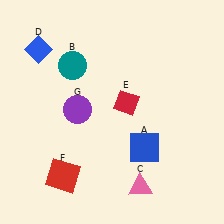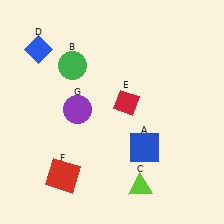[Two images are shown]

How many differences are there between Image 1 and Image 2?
There are 2 differences between the two images.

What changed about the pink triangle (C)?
In Image 1, C is pink. In Image 2, it changed to lime.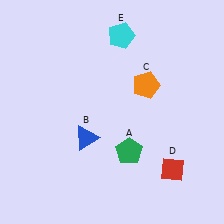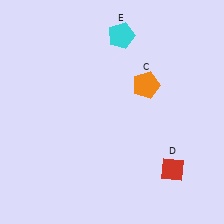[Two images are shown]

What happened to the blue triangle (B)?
The blue triangle (B) was removed in Image 2. It was in the bottom-left area of Image 1.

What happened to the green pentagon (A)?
The green pentagon (A) was removed in Image 2. It was in the bottom-right area of Image 1.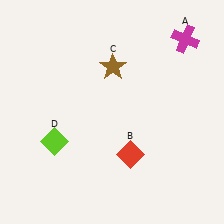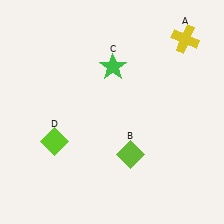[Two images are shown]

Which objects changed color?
A changed from magenta to yellow. B changed from red to lime. C changed from brown to green.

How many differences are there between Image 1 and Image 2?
There are 3 differences between the two images.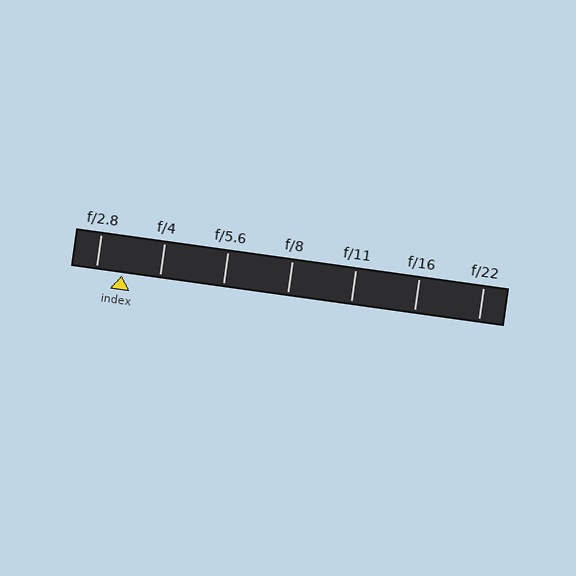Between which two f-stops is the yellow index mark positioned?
The index mark is between f/2.8 and f/4.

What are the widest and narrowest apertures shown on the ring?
The widest aperture shown is f/2.8 and the narrowest is f/22.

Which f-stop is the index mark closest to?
The index mark is closest to f/2.8.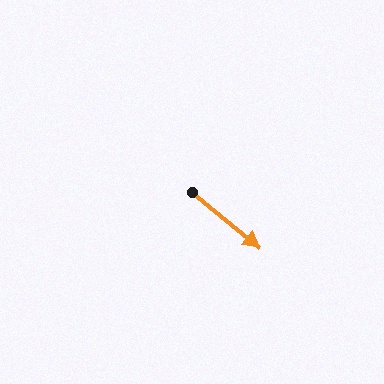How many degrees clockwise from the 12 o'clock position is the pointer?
Approximately 129 degrees.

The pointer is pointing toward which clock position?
Roughly 4 o'clock.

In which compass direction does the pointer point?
Southeast.